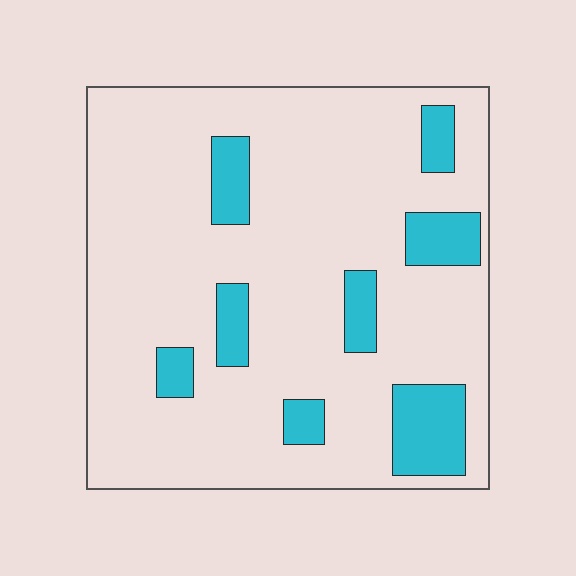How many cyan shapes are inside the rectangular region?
8.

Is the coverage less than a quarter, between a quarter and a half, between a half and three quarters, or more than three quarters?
Less than a quarter.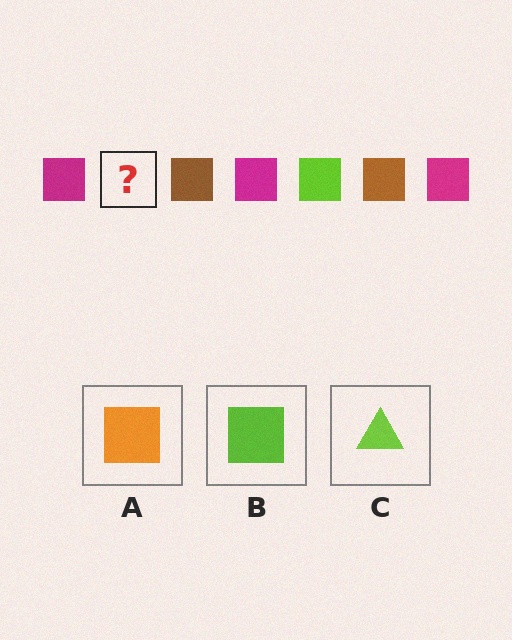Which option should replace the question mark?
Option B.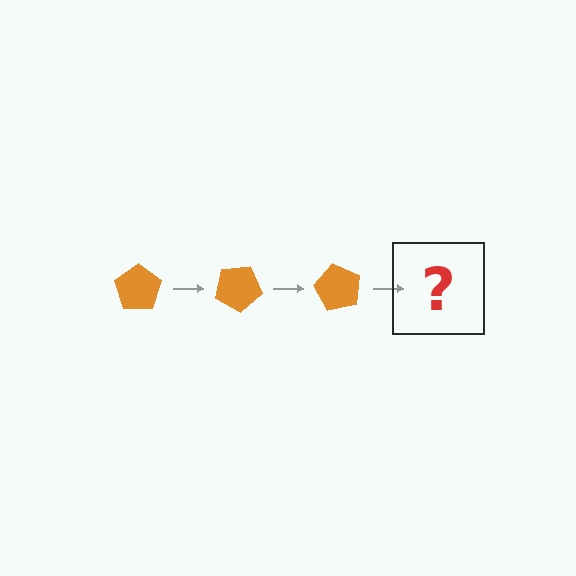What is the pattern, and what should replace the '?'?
The pattern is that the pentagon rotates 30 degrees each step. The '?' should be an orange pentagon rotated 90 degrees.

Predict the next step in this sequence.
The next step is an orange pentagon rotated 90 degrees.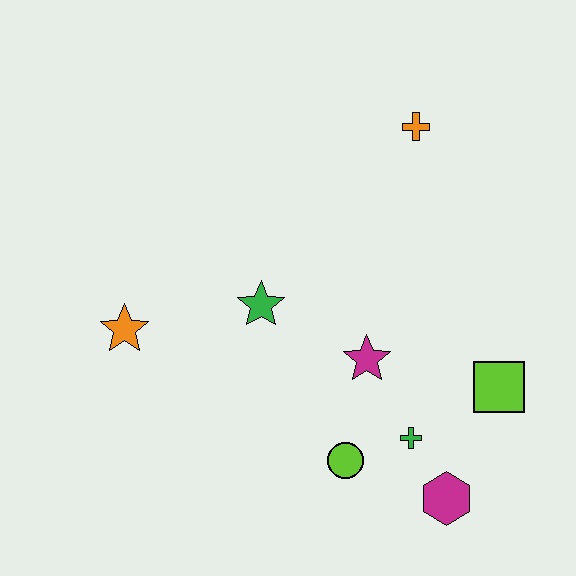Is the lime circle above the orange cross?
No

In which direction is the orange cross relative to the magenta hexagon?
The orange cross is above the magenta hexagon.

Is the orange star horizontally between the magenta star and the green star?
No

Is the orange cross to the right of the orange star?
Yes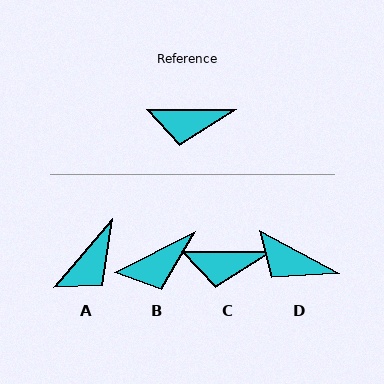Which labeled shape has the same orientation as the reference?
C.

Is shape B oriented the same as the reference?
No, it is off by about 27 degrees.